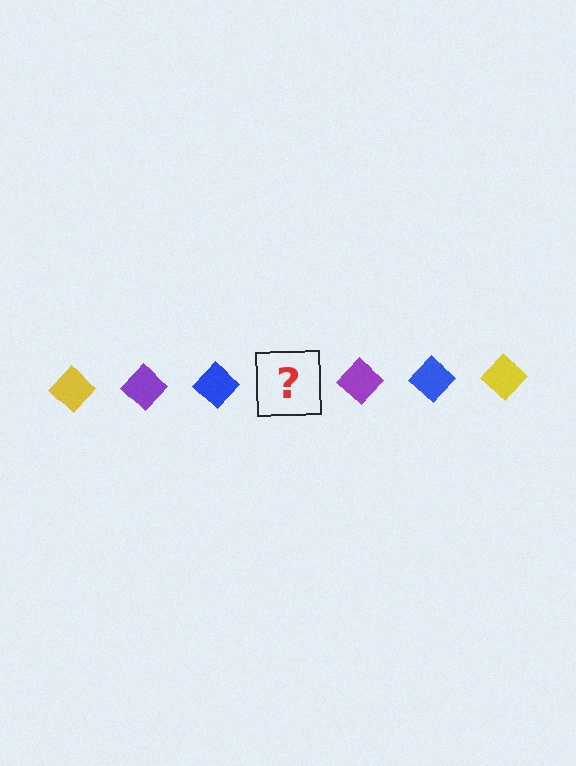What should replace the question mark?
The question mark should be replaced with a yellow diamond.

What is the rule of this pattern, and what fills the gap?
The rule is that the pattern cycles through yellow, purple, blue diamonds. The gap should be filled with a yellow diamond.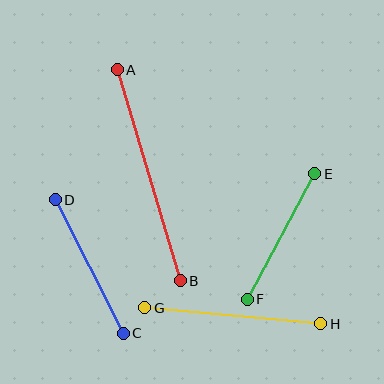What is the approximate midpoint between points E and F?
The midpoint is at approximately (281, 236) pixels.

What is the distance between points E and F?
The distance is approximately 142 pixels.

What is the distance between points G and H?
The distance is approximately 177 pixels.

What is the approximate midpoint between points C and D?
The midpoint is at approximately (89, 266) pixels.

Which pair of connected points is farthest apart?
Points A and B are farthest apart.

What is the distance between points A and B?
The distance is approximately 220 pixels.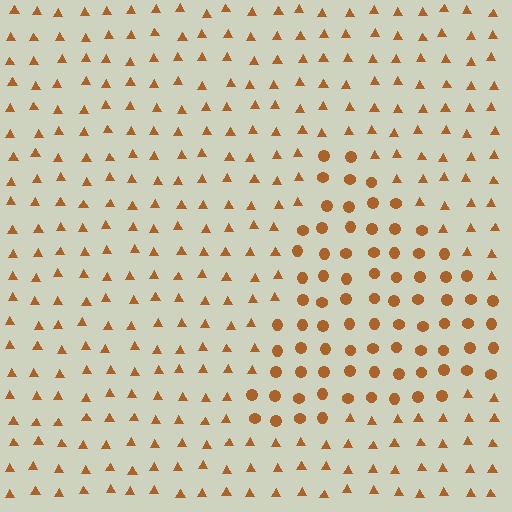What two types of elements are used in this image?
The image uses circles inside the triangle region and triangles outside it.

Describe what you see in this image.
The image is filled with small brown elements arranged in a uniform grid. A triangle-shaped region contains circles, while the surrounding area contains triangles. The boundary is defined purely by the change in element shape.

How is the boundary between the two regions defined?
The boundary is defined by a change in element shape: circles inside vs. triangles outside. All elements share the same color and spacing.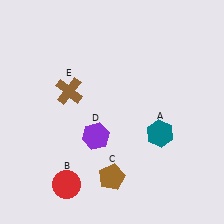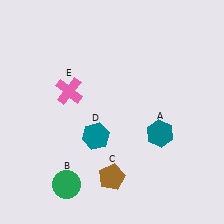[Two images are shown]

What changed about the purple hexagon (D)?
In Image 1, D is purple. In Image 2, it changed to teal.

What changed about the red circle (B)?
In Image 1, B is red. In Image 2, it changed to green.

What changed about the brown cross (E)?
In Image 1, E is brown. In Image 2, it changed to pink.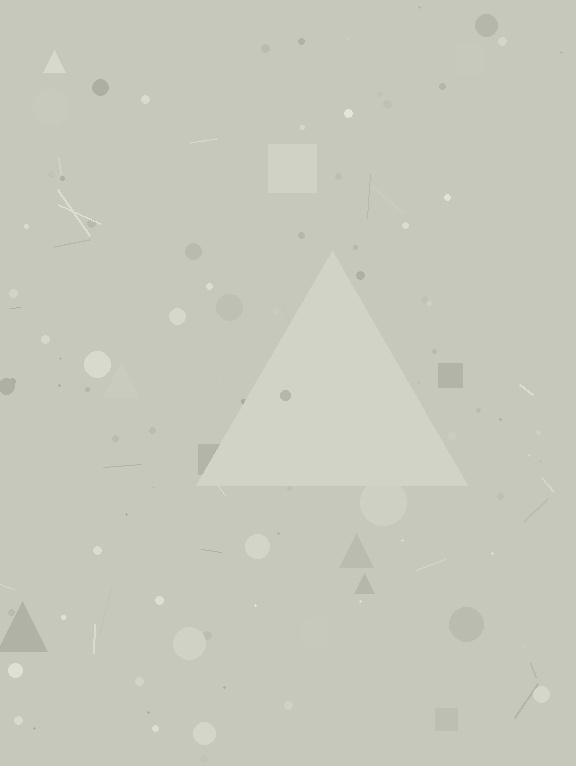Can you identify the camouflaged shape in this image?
The camouflaged shape is a triangle.